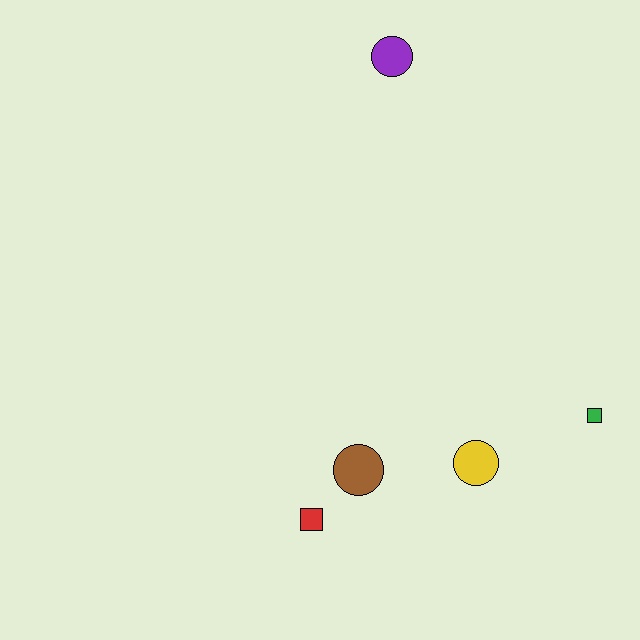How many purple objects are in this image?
There is 1 purple object.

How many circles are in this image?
There are 3 circles.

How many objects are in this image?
There are 5 objects.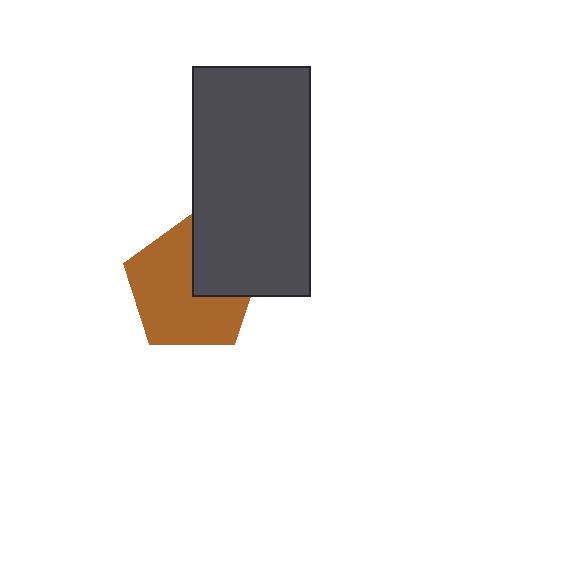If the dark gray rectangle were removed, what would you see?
You would see the complete brown pentagon.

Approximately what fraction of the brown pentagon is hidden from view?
Roughly 32% of the brown pentagon is hidden behind the dark gray rectangle.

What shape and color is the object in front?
The object in front is a dark gray rectangle.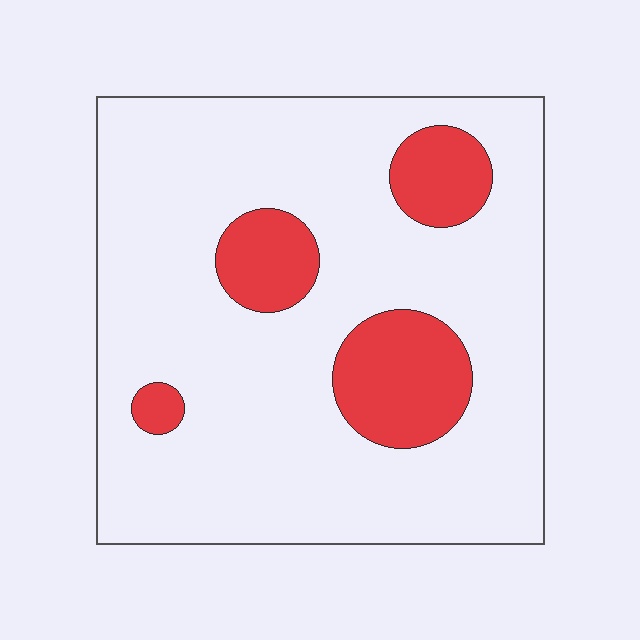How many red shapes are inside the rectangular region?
4.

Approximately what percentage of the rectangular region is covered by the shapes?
Approximately 15%.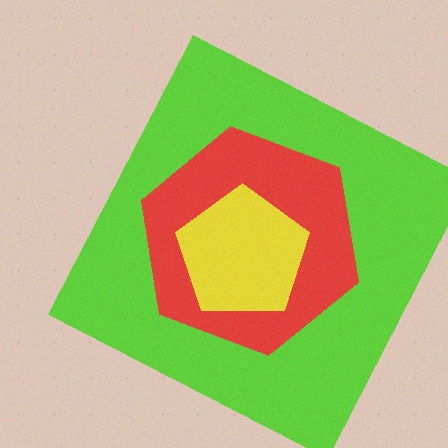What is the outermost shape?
The lime square.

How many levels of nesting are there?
3.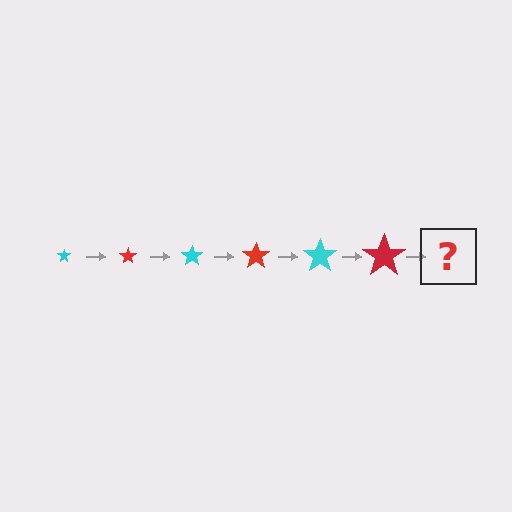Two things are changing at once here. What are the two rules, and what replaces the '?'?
The two rules are that the star grows larger each step and the color cycles through cyan and red. The '?' should be a cyan star, larger than the previous one.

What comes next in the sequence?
The next element should be a cyan star, larger than the previous one.